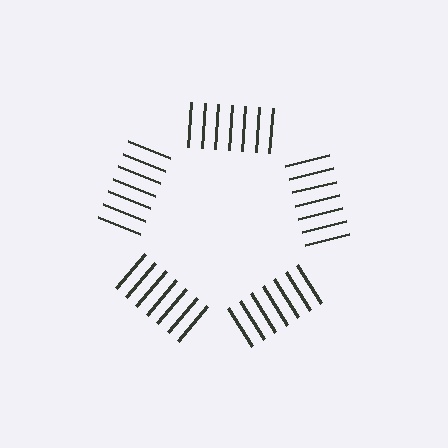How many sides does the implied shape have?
5 sides — the line-ends trace a pentagon.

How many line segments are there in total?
35 — 7 along each of the 5 edges.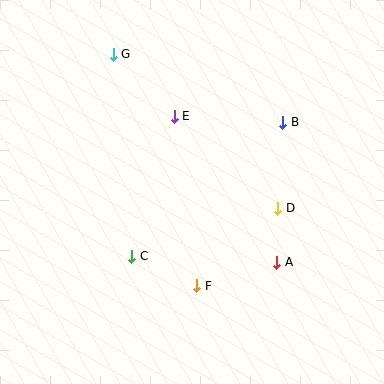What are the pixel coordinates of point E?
Point E is at (174, 117).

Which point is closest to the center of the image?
Point E at (174, 117) is closest to the center.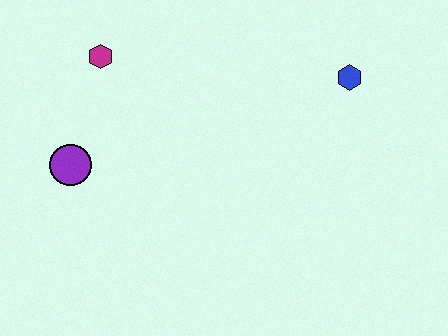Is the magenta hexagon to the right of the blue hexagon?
No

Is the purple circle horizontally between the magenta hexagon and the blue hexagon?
No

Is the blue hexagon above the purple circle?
Yes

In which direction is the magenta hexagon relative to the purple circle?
The magenta hexagon is above the purple circle.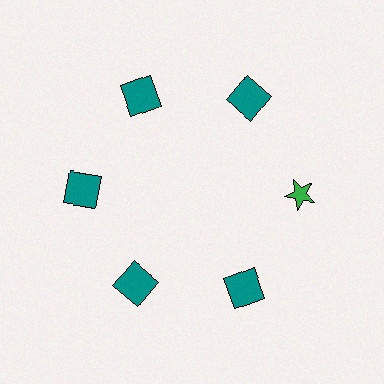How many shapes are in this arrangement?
There are 6 shapes arranged in a ring pattern.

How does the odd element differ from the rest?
It differs in both color (green instead of teal) and shape (star instead of square).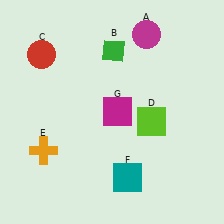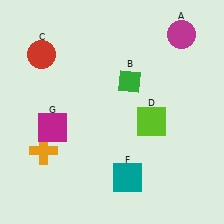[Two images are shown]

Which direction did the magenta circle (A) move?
The magenta circle (A) moved right.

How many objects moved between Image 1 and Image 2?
3 objects moved between the two images.